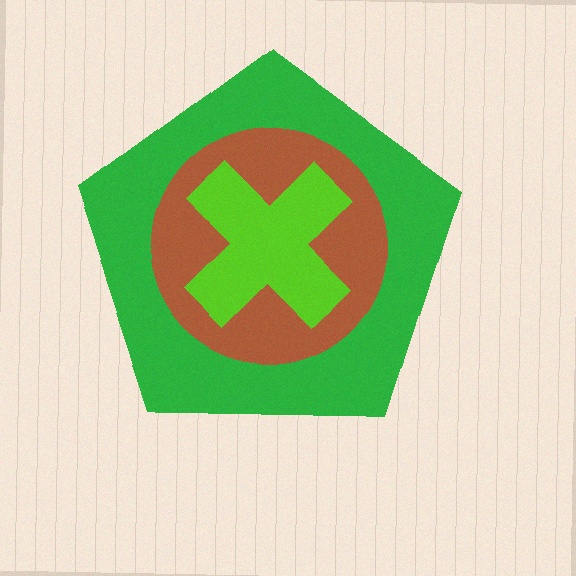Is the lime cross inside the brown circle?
Yes.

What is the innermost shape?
The lime cross.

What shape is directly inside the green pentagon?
The brown circle.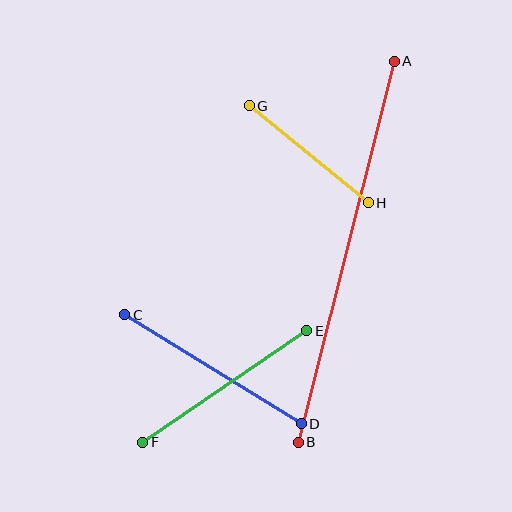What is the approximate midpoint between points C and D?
The midpoint is at approximately (213, 369) pixels.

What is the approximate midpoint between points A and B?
The midpoint is at approximately (346, 252) pixels.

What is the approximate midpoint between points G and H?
The midpoint is at approximately (309, 154) pixels.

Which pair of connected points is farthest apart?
Points A and B are farthest apart.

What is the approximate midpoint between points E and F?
The midpoint is at approximately (225, 386) pixels.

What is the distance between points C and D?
The distance is approximately 207 pixels.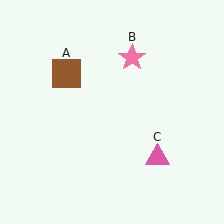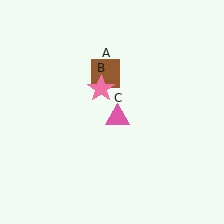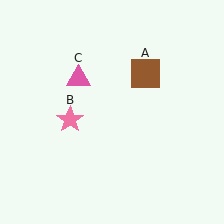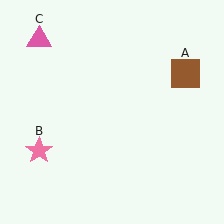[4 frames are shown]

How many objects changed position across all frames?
3 objects changed position: brown square (object A), pink star (object B), pink triangle (object C).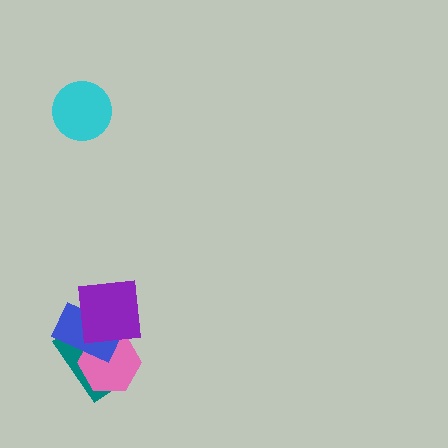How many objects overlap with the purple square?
3 objects overlap with the purple square.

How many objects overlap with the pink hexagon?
3 objects overlap with the pink hexagon.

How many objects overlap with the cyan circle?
0 objects overlap with the cyan circle.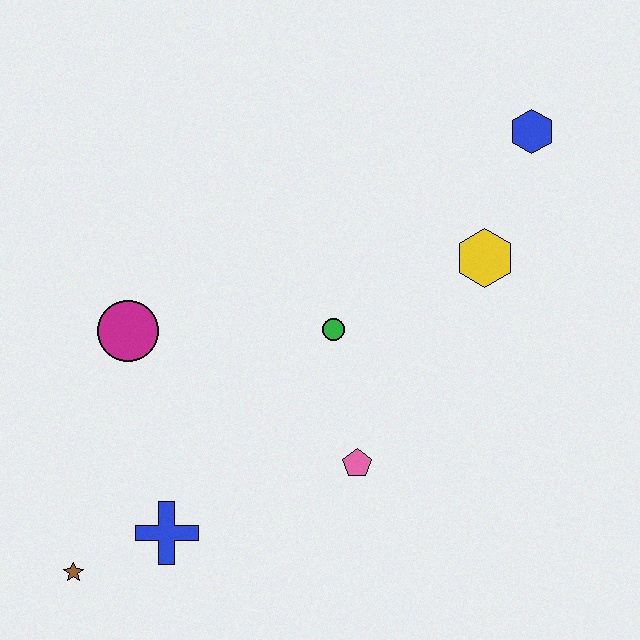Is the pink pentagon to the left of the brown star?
No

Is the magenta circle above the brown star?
Yes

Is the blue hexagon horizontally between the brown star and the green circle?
No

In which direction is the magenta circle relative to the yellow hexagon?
The magenta circle is to the left of the yellow hexagon.